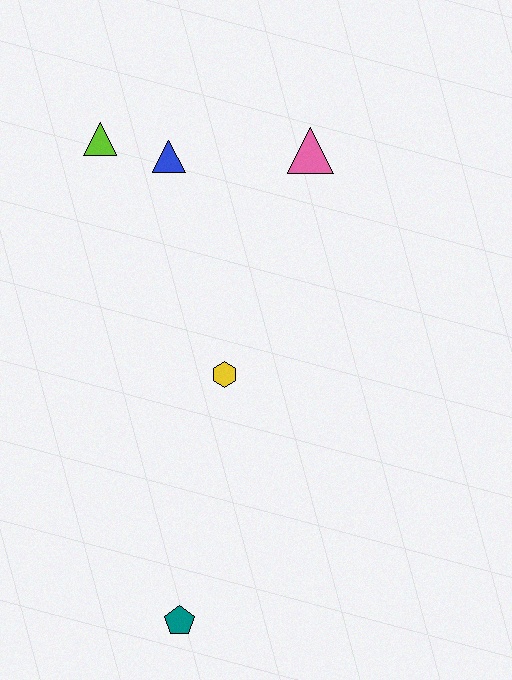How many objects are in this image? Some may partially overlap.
There are 5 objects.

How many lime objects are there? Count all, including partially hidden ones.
There is 1 lime object.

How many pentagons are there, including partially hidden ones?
There is 1 pentagon.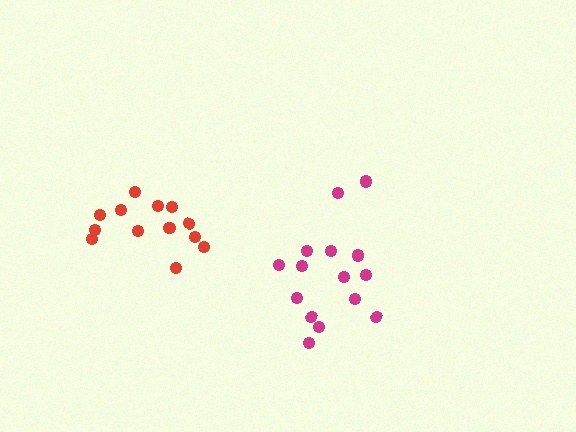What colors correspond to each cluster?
The clusters are colored: red, magenta.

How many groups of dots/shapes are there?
There are 2 groups.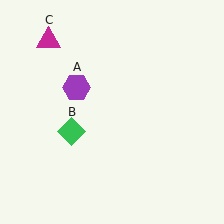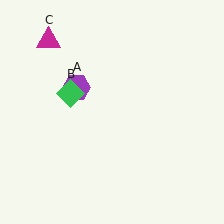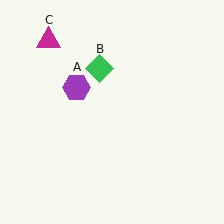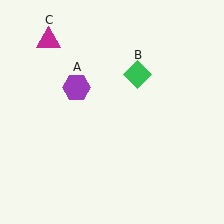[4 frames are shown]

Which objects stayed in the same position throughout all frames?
Purple hexagon (object A) and magenta triangle (object C) remained stationary.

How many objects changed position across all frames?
1 object changed position: green diamond (object B).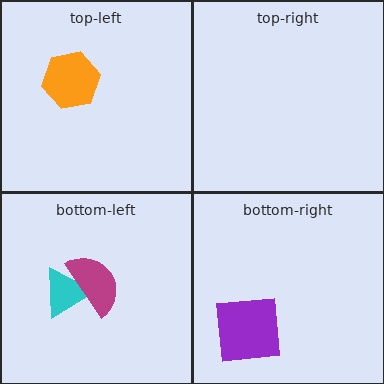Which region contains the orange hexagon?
The top-left region.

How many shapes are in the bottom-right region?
1.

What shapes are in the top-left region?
The orange hexagon.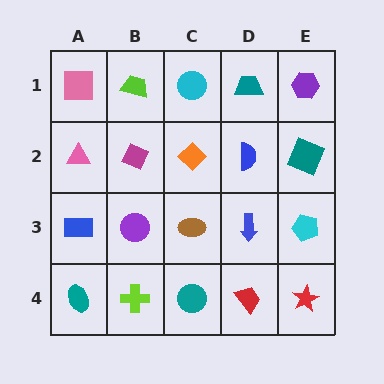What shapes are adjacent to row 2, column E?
A purple hexagon (row 1, column E), a cyan pentagon (row 3, column E), a blue semicircle (row 2, column D).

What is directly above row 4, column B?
A purple circle.